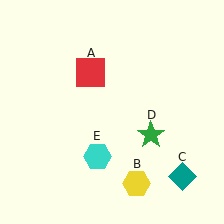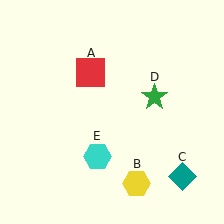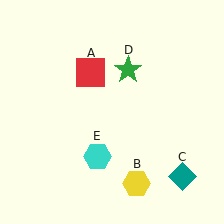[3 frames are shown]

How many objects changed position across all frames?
1 object changed position: green star (object D).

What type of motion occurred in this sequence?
The green star (object D) rotated counterclockwise around the center of the scene.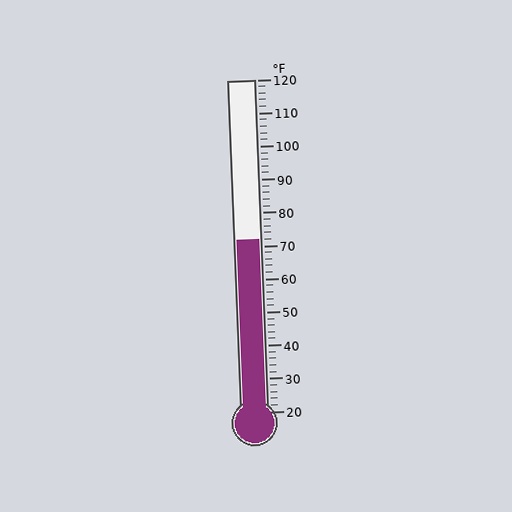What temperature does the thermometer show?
The thermometer shows approximately 72°F.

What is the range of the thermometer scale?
The thermometer scale ranges from 20°F to 120°F.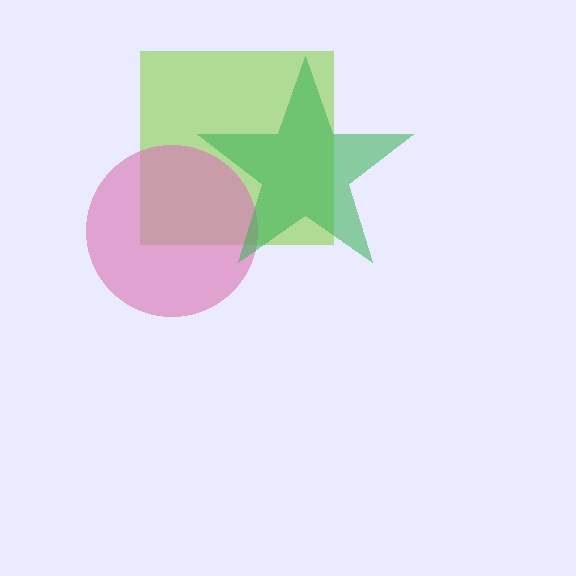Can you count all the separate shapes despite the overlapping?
Yes, there are 3 separate shapes.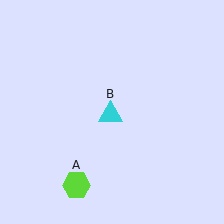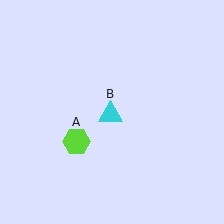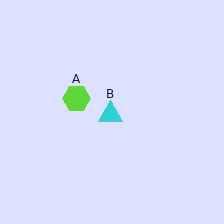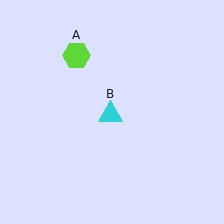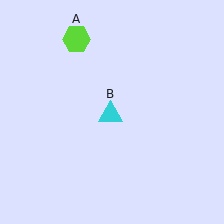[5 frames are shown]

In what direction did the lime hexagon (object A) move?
The lime hexagon (object A) moved up.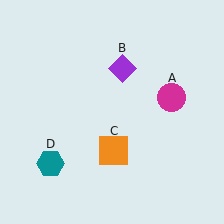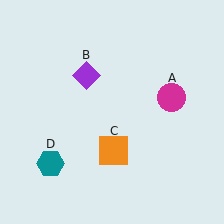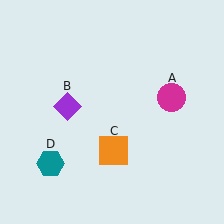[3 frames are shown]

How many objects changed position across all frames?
1 object changed position: purple diamond (object B).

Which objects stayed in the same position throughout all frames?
Magenta circle (object A) and orange square (object C) and teal hexagon (object D) remained stationary.